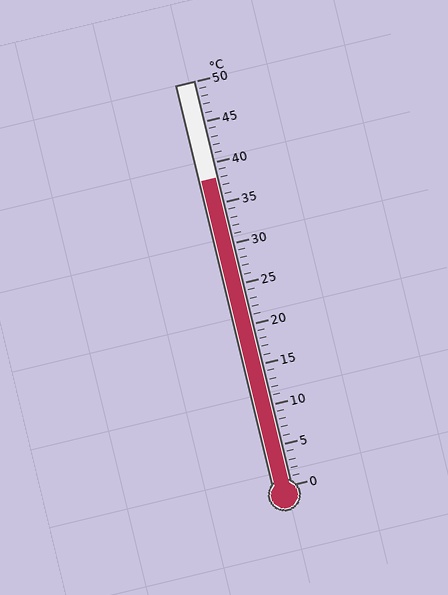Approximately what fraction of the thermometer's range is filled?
The thermometer is filled to approximately 75% of its range.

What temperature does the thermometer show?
The thermometer shows approximately 38°C.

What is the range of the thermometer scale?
The thermometer scale ranges from 0°C to 50°C.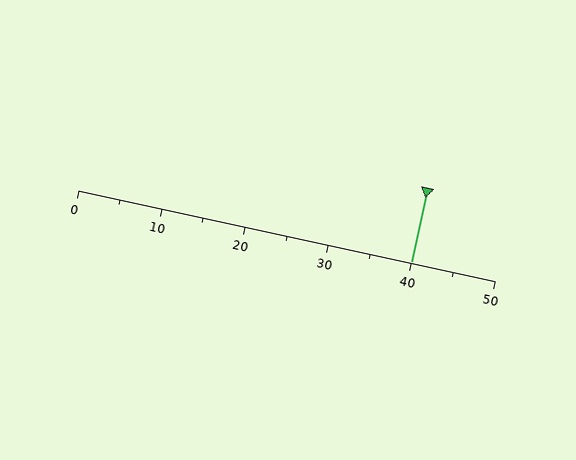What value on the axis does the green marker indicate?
The marker indicates approximately 40.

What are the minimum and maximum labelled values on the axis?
The axis runs from 0 to 50.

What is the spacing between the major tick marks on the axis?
The major ticks are spaced 10 apart.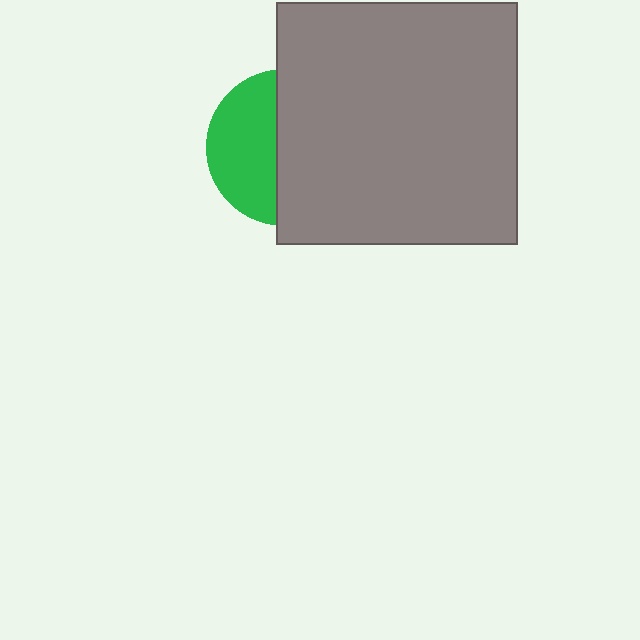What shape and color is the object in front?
The object in front is a gray square.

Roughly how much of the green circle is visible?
A small part of it is visible (roughly 42%).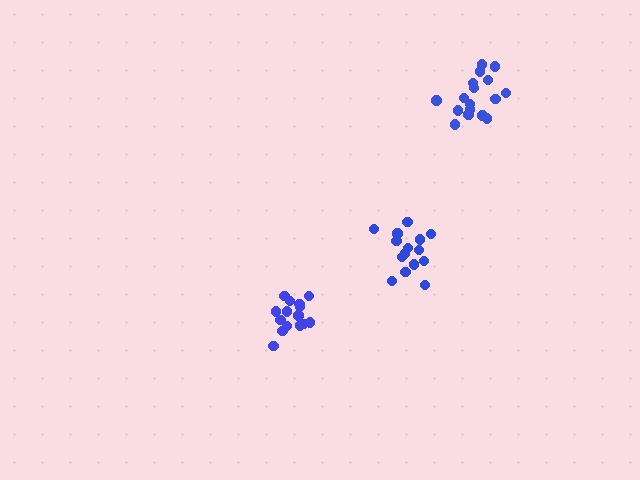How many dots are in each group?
Group 1: 15 dots, Group 2: 15 dots, Group 3: 17 dots (47 total).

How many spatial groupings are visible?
There are 3 spatial groupings.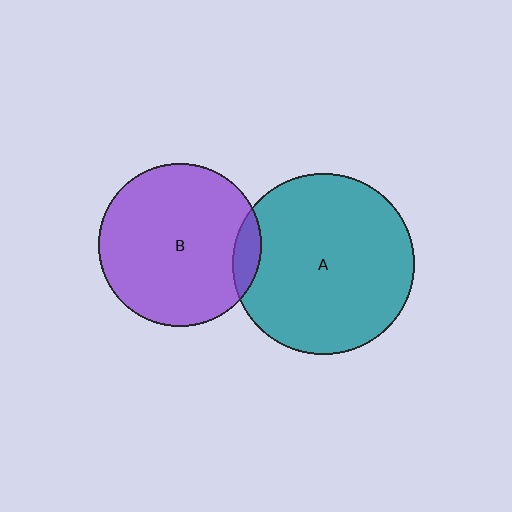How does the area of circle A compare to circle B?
Approximately 1.2 times.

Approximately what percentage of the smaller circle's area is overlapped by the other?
Approximately 10%.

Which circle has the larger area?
Circle A (teal).